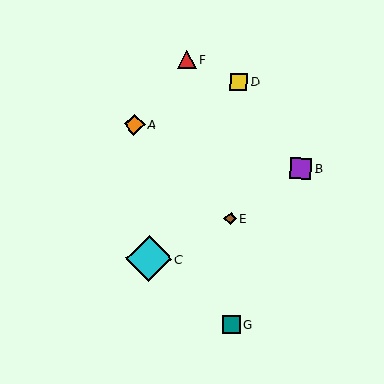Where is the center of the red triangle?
The center of the red triangle is at (187, 59).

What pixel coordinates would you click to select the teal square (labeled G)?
Click at (231, 325) to select the teal square G.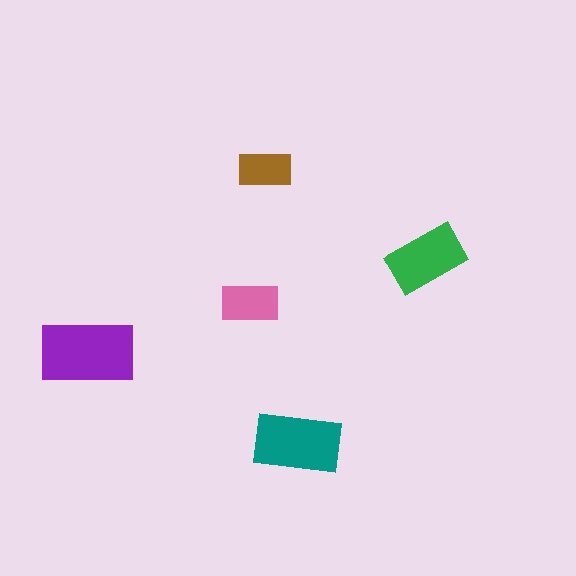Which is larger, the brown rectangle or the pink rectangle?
The pink one.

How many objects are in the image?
There are 5 objects in the image.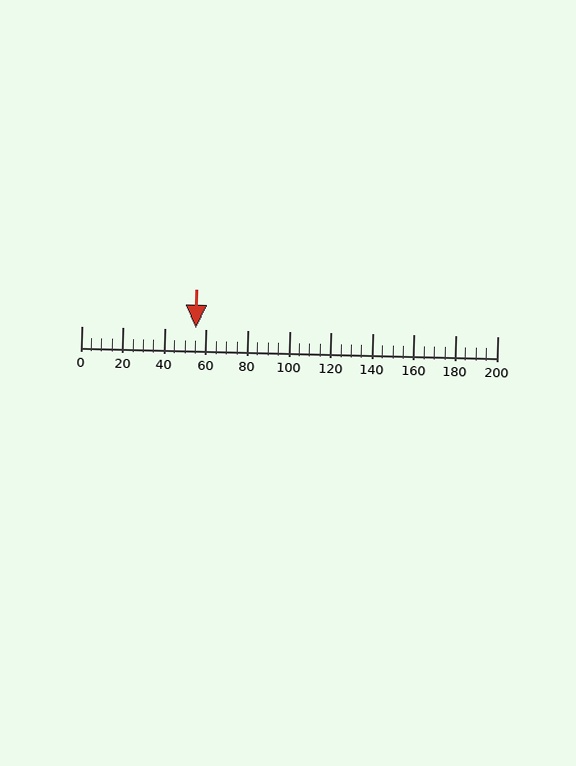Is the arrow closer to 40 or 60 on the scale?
The arrow is closer to 60.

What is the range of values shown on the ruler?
The ruler shows values from 0 to 200.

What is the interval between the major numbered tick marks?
The major tick marks are spaced 20 units apart.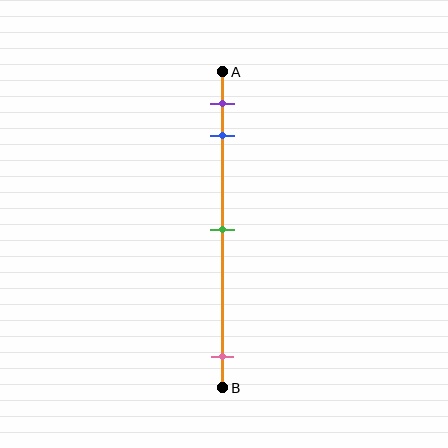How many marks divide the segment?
There are 4 marks dividing the segment.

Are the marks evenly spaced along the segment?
No, the marks are not evenly spaced.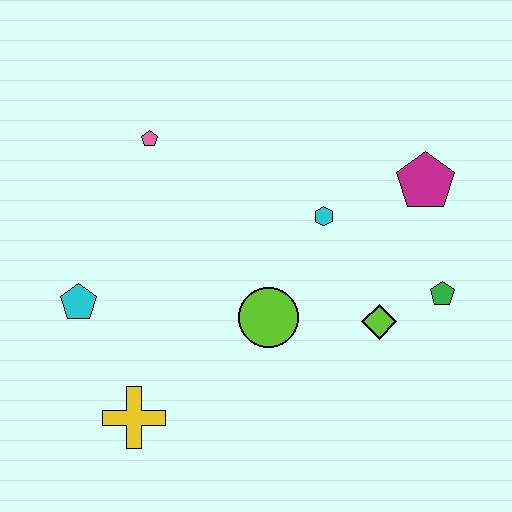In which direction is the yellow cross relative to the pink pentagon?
The yellow cross is below the pink pentagon.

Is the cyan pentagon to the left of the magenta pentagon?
Yes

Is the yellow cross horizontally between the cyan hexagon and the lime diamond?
No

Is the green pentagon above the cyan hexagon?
No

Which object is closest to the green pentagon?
The lime diamond is closest to the green pentagon.